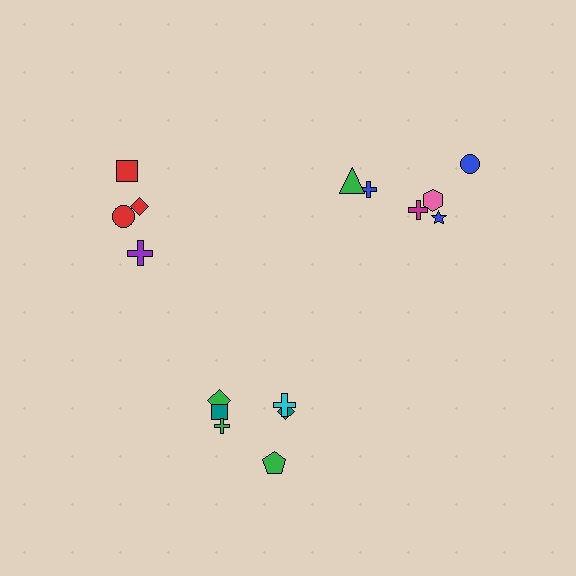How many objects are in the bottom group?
There are 6 objects.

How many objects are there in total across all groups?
There are 16 objects.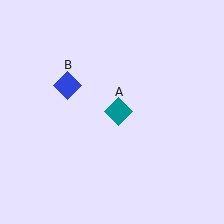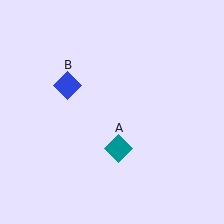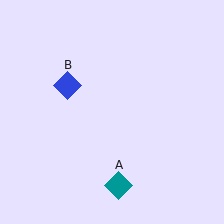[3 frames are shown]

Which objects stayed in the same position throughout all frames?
Blue diamond (object B) remained stationary.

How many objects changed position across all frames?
1 object changed position: teal diamond (object A).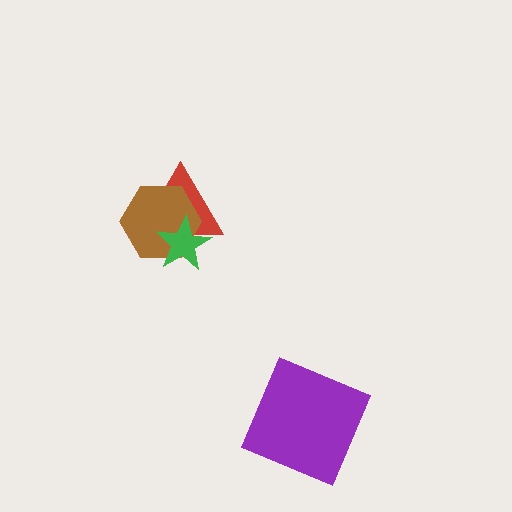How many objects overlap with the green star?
2 objects overlap with the green star.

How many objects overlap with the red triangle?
2 objects overlap with the red triangle.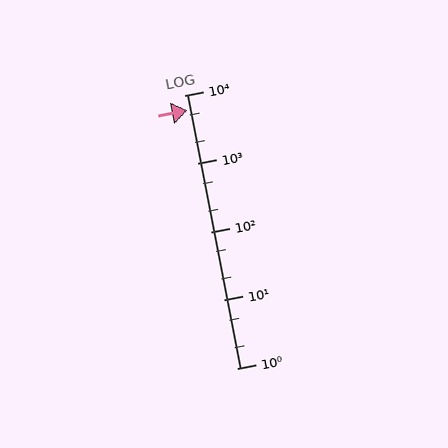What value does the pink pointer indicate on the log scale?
The pointer indicates approximately 5900.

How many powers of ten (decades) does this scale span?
The scale spans 4 decades, from 1 to 10000.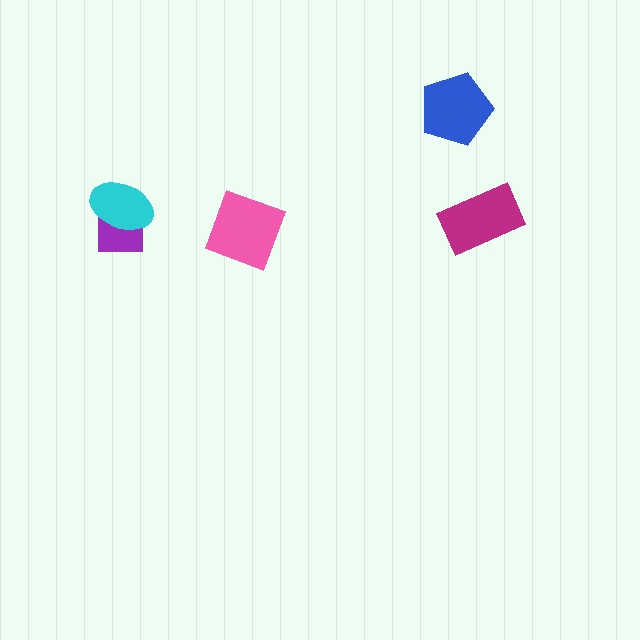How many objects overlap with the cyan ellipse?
1 object overlaps with the cyan ellipse.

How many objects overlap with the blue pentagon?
0 objects overlap with the blue pentagon.